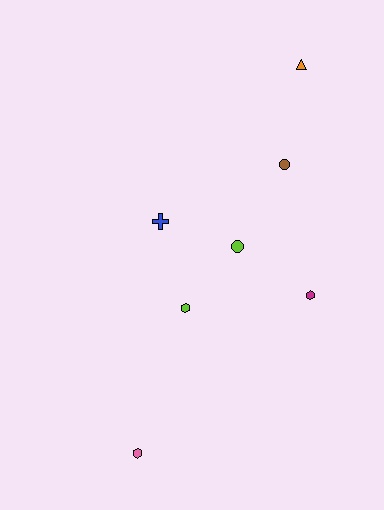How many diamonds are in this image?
There are no diamonds.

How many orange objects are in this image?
There is 1 orange object.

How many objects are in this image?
There are 7 objects.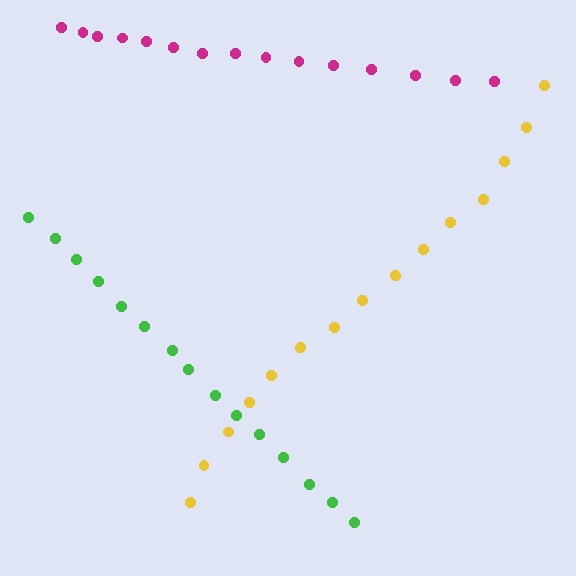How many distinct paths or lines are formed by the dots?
There are 3 distinct paths.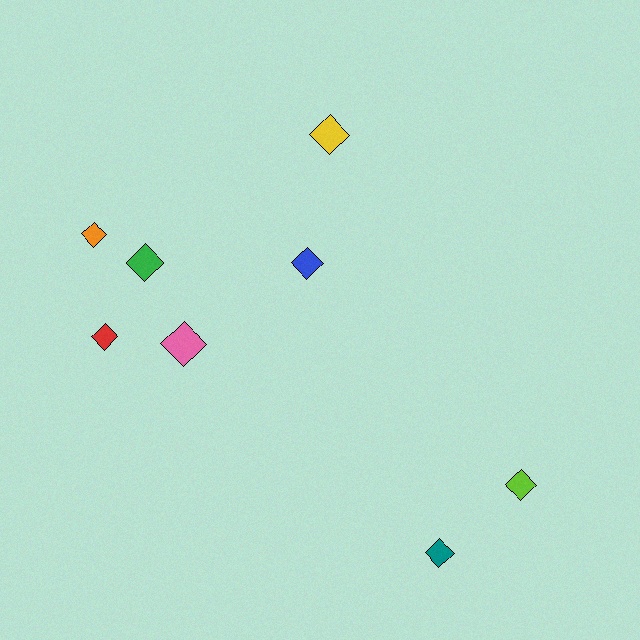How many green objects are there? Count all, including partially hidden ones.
There is 1 green object.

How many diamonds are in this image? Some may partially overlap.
There are 8 diamonds.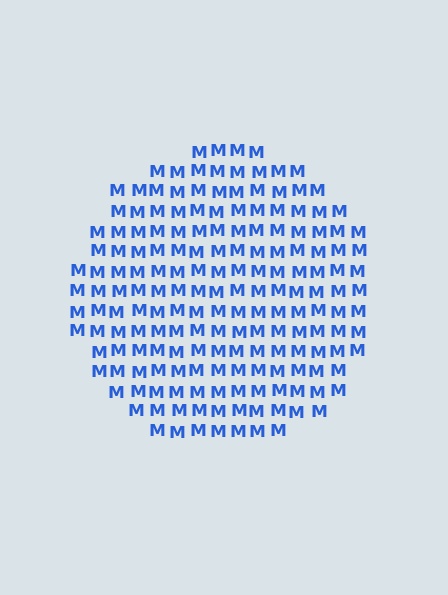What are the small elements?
The small elements are letter M's.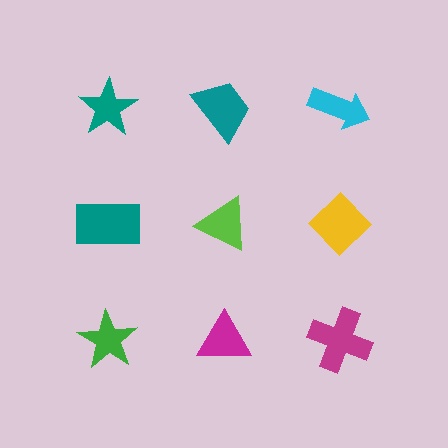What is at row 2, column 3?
A yellow diamond.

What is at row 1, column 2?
A teal trapezoid.